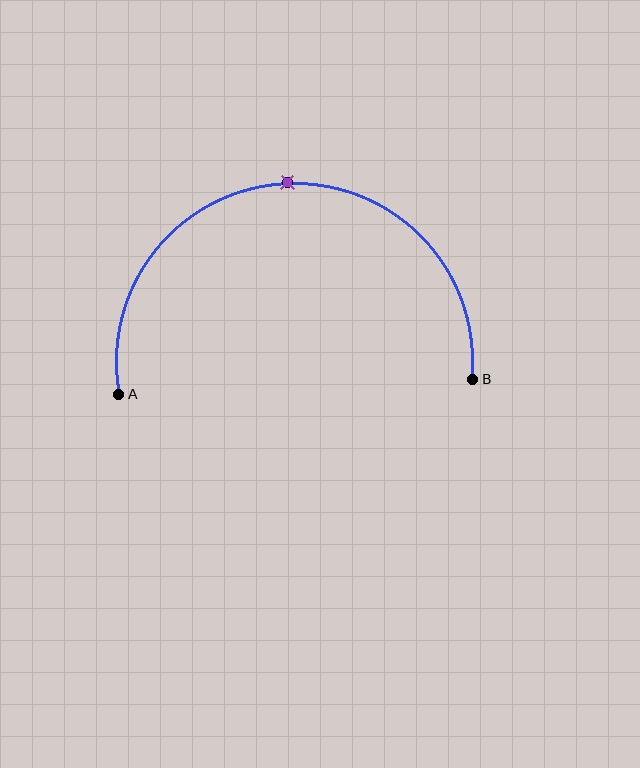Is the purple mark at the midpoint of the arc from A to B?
Yes. The purple mark lies on the arc at equal arc-length from both A and B — it is the arc midpoint.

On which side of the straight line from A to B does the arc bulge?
The arc bulges above the straight line connecting A and B.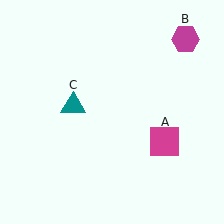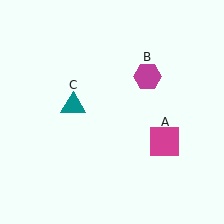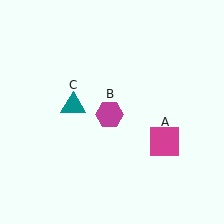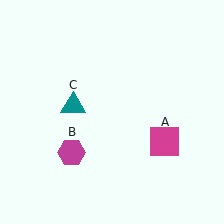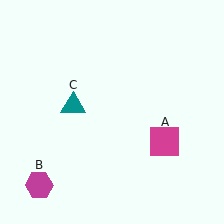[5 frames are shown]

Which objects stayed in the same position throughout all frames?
Magenta square (object A) and teal triangle (object C) remained stationary.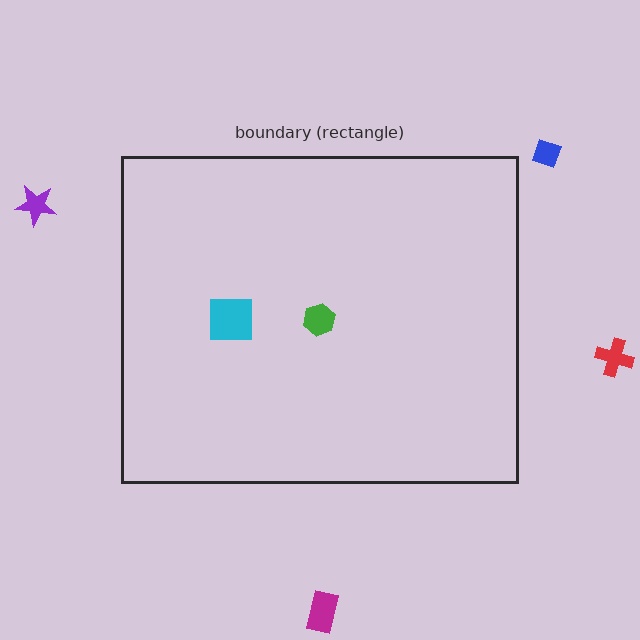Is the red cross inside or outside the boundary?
Outside.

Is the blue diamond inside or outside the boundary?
Outside.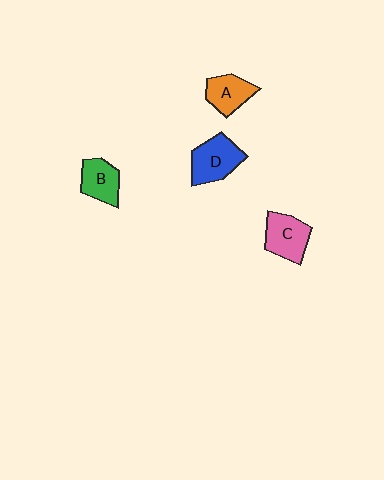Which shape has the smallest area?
Shape A (orange).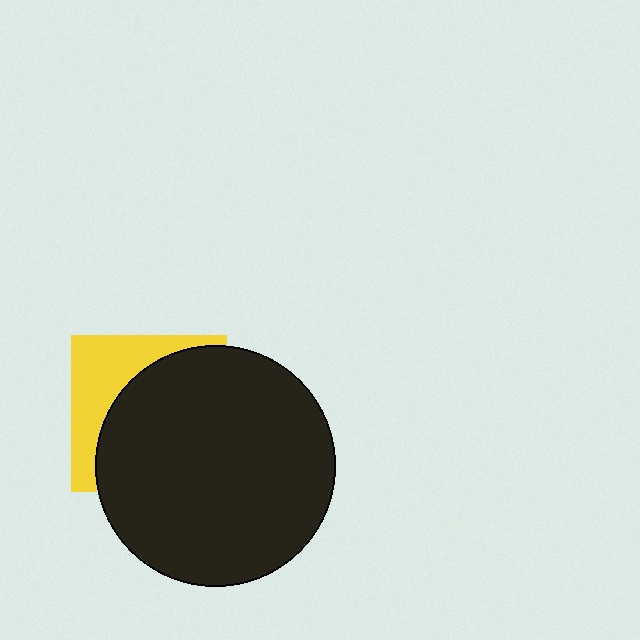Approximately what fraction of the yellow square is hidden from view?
Roughly 67% of the yellow square is hidden behind the black circle.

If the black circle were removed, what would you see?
You would see the complete yellow square.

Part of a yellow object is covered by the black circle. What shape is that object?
It is a square.